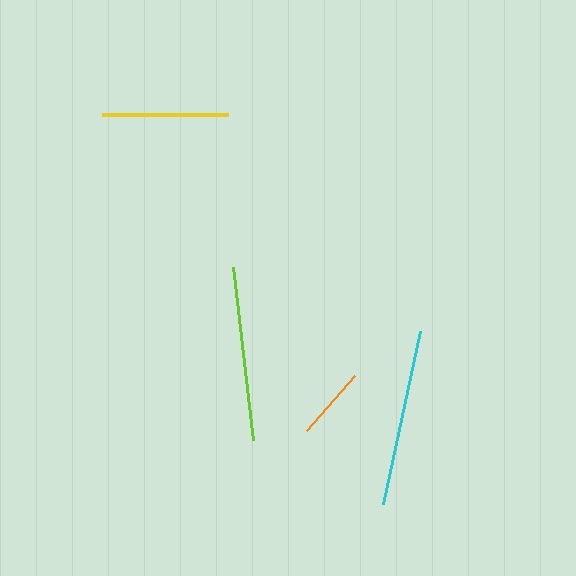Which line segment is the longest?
The cyan line is the longest at approximately 177 pixels.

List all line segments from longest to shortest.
From longest to shortest: cyan, lime, yellow, orange.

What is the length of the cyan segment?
The cyan segment is approximately 177 pixels long.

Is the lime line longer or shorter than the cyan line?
The cyan line is longer than the lime line.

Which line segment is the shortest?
The orange line is the shortest at approximately 72 pixels.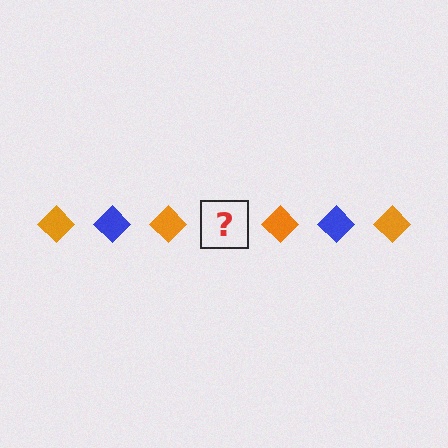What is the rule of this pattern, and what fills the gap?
The rule is that the pattern cycles through orange, blue diamonds. The gap should be filled with a blue diamond.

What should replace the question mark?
The question mark should be replaced with a blue diamond.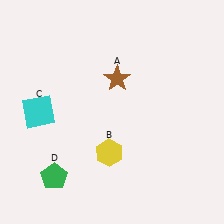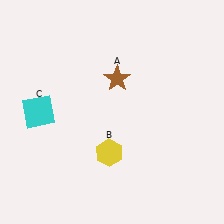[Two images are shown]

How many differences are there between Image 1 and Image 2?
There is 1 difference between the two images.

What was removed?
The green pentagon (D) was removed in Image 2.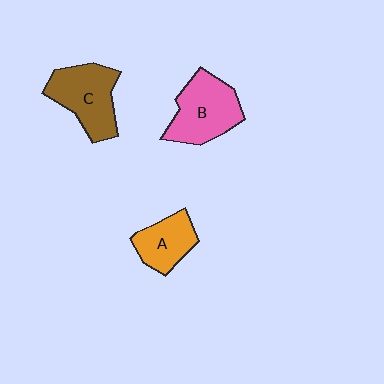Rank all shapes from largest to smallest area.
From largest to smallest: B (pink), C (brown), A (orange).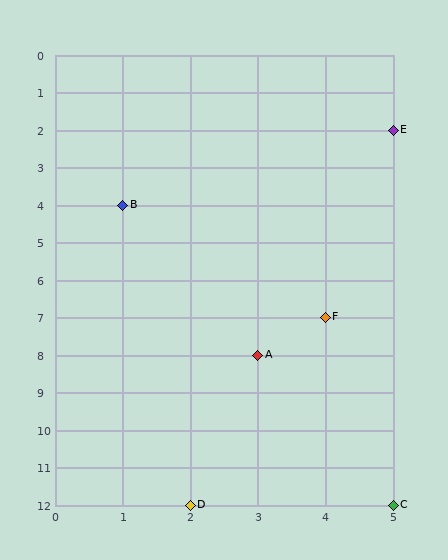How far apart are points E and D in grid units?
Points E and D are 3 columns and 10 rows apart (about 10.4 grid units diagonally).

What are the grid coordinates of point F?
Point F is at grid coordinates (4, 7).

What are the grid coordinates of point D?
Point D is at grid coordinates (2, 12).